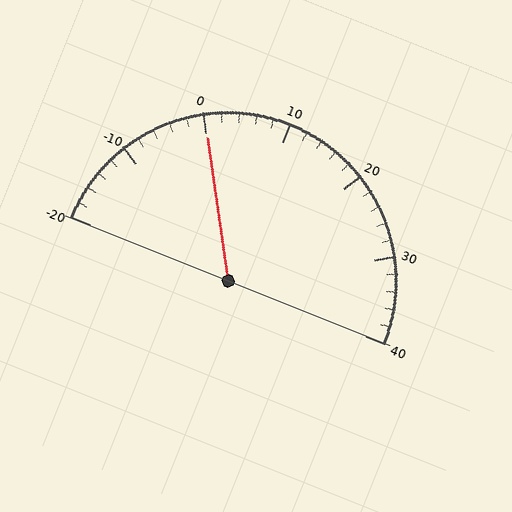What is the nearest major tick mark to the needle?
The nearest major tick mark is 0.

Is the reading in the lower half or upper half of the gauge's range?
The reading is in the lower half of the range (-20 to 40).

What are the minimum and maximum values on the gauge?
The gauge ranges from -20 to 40.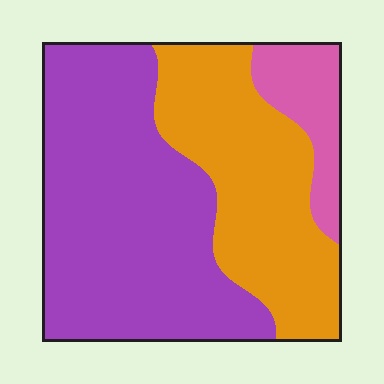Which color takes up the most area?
Purple, at roughly 55%.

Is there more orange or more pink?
Orange.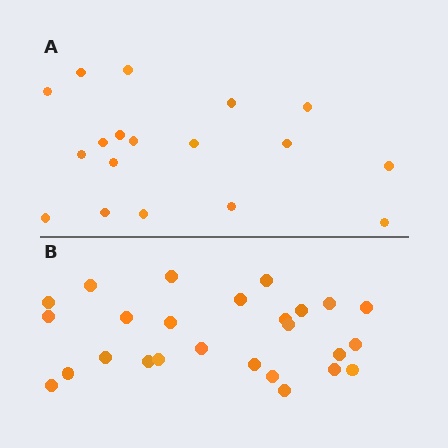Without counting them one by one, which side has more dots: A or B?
Region B (the bottom region) has more dots.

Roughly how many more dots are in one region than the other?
Region B has roughly 8 or so more dots than region A.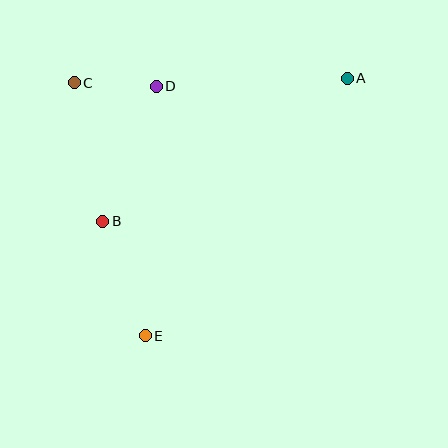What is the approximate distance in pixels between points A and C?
The distance between A and C is approximately 273 pixels.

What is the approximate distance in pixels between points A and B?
The distance between A and B is approximately 284 pixels.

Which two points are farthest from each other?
Points A and E are farthest from each other.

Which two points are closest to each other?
Points C and D are closest to each other.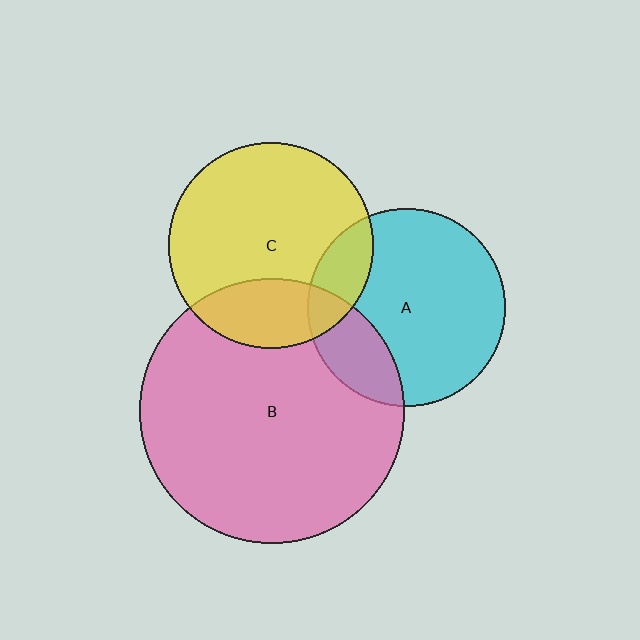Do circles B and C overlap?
Yes.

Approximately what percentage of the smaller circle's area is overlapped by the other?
Approximately 25%.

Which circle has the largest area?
Circle B (pink).